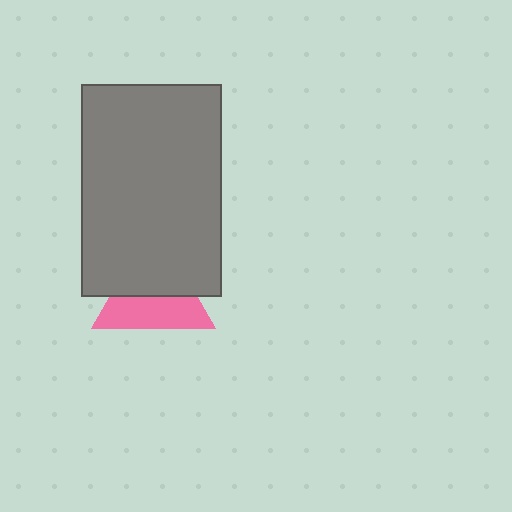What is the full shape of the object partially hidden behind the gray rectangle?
The partially hidden object is a pink triangle.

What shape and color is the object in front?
The object in front is a gray rectangle.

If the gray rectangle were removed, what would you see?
You would see the complete pink triangle.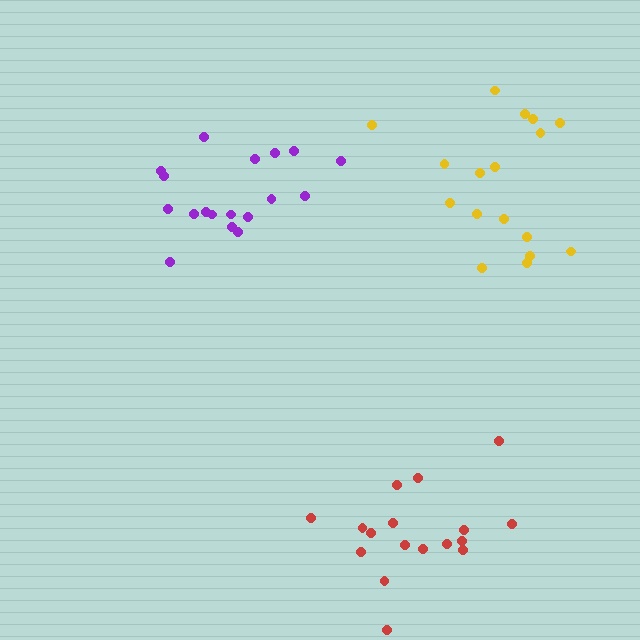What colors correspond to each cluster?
The clusters are colored: red, purple, yellow.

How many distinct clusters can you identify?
There are 3 distinct clusters.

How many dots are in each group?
Group 1: 17 dots, Group 2: 18 dots, Group 3: 17 dots (52 total).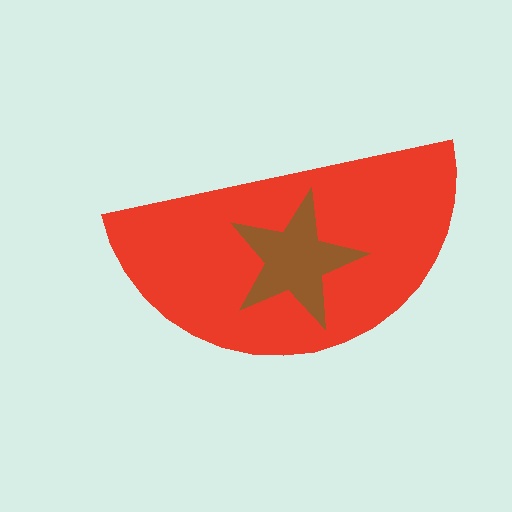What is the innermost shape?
The brown star.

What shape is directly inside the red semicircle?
The brown star.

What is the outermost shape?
The red semicircle.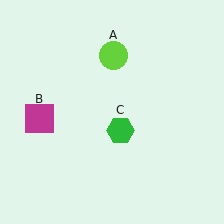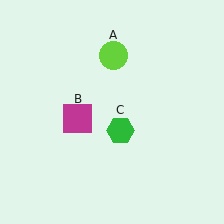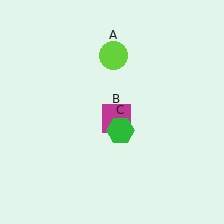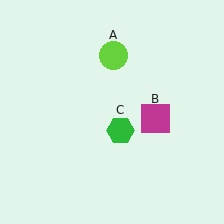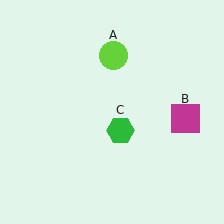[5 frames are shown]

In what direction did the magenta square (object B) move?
The magenta square (object B) moved right.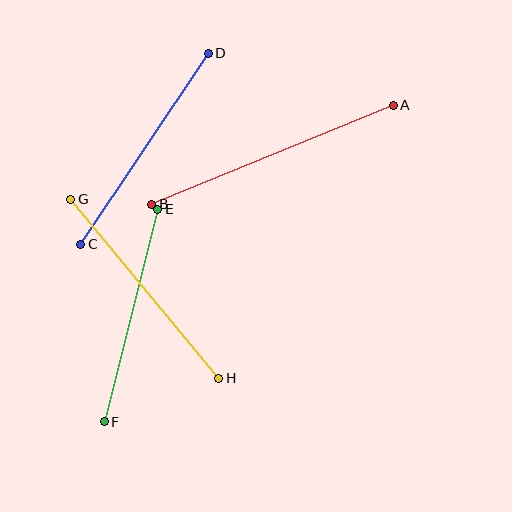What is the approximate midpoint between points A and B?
The midpoint is at approximately (272, 155) pixels.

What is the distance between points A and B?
The distance is approximately 261 pixels.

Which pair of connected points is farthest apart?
Points A and B are farthest apart.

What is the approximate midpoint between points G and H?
The midpoint is at approximately (145, 289) pixels.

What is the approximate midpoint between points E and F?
The midpoint is at approximately (131, 315) pixels.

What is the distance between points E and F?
The distance is approximately 219 pixels.